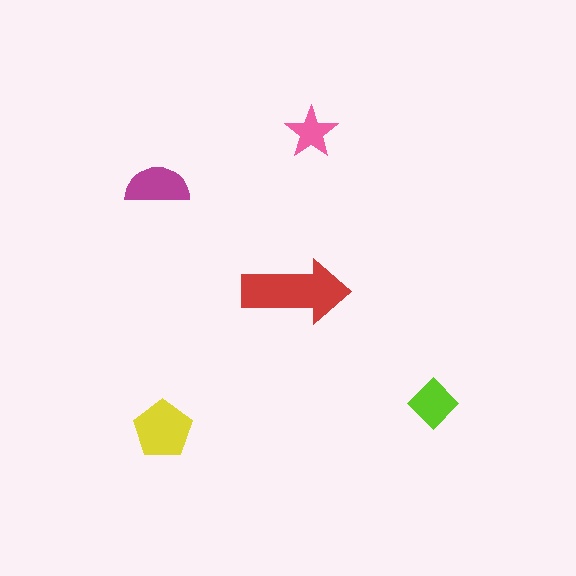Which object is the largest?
The red arrow.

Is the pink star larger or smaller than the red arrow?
Smaller.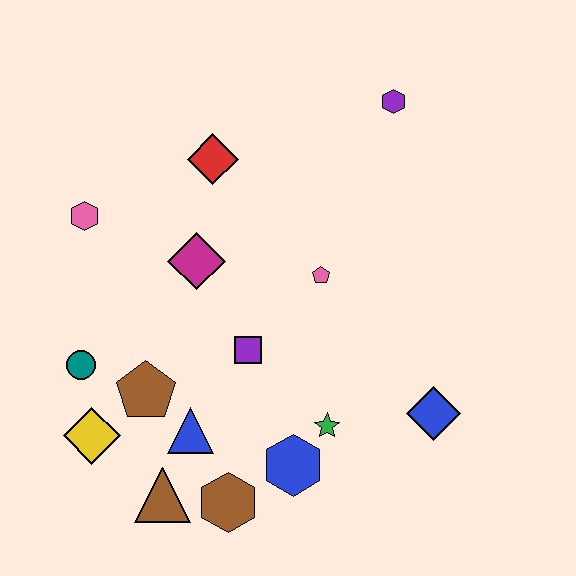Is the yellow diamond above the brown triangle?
Yes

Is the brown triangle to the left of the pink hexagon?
No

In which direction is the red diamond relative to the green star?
The red diamond is above the green star.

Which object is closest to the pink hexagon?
The magenta diamond is closest to the pink hexagon.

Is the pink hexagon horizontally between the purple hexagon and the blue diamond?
No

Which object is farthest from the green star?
The purple hexagon is farthest from the green star.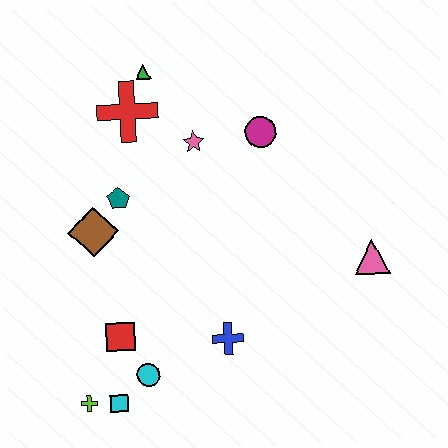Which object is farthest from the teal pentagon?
The pink triangle is farthest from the teal pentagon.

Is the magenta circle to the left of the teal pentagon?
No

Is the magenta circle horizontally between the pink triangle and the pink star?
Yes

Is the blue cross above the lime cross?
Yes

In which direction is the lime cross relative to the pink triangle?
The lime cross is to the left of the pink triangle.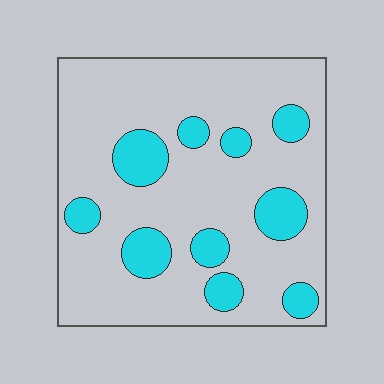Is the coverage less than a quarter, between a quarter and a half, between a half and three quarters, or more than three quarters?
Less than a quarter.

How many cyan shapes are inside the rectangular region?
10.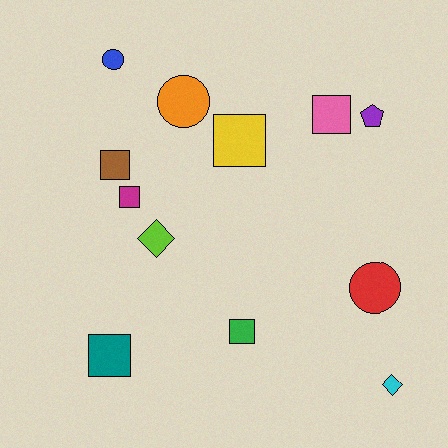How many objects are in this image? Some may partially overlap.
There are 12 objects.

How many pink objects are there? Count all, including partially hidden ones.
There is 1 pink object.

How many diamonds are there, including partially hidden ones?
There are 2 diamonds.